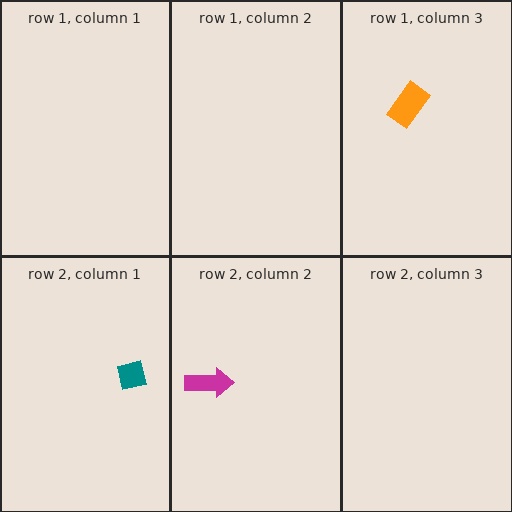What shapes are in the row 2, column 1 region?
The teal square.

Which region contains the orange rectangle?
The row 1, column 3 region.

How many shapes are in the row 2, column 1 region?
1.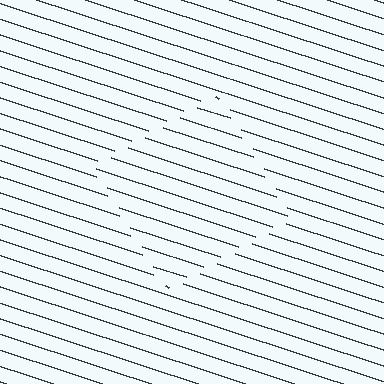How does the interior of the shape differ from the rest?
The interior of the shape contains the same grating, shifted by half a period — the contour is defined by the phase discontinuity where line-ends from the inner and outer gratings abut.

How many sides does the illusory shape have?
4 sides — the line-ends trace a square.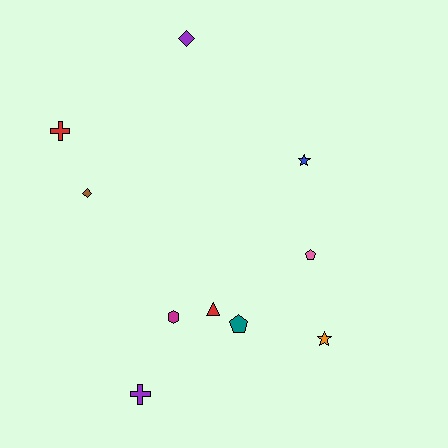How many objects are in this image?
There are 10 objects.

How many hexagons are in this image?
There is 1 hexagon.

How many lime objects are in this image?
There are no lime objects.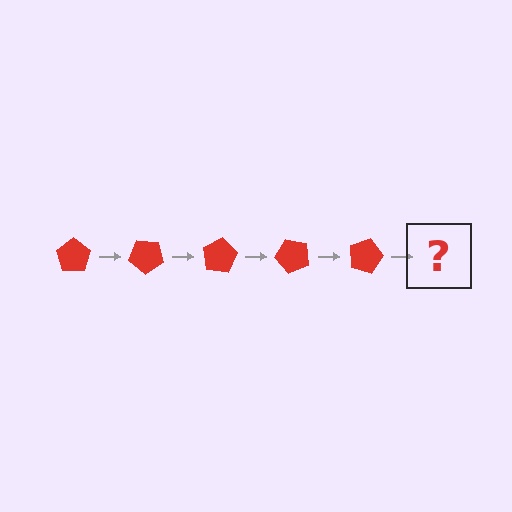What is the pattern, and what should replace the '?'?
The pattern is that the pentagon rotates 40 degrees each step. The '?' should be a red pentagon rotated 200 degrees.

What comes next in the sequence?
The next element should be a red pentagon rotated 200 degrees.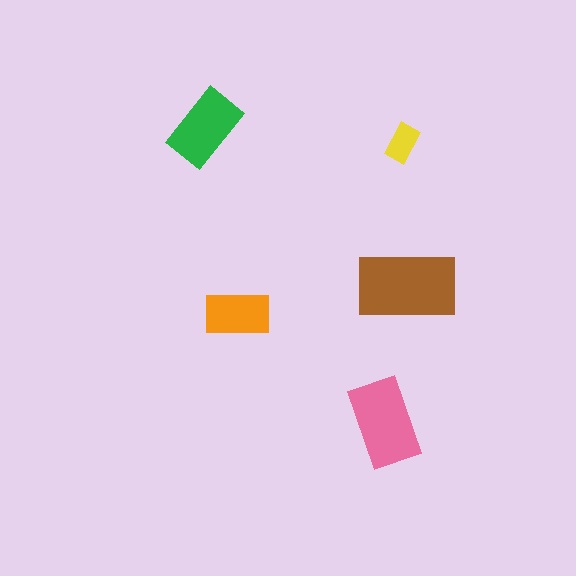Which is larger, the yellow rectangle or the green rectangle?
The green one.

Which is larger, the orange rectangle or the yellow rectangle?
The orange one.